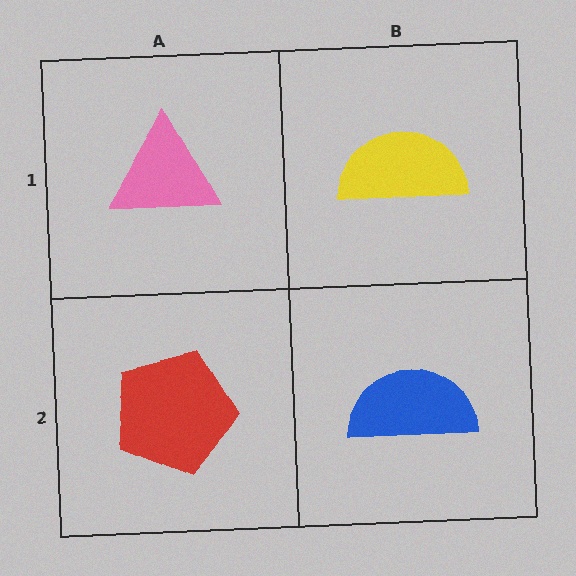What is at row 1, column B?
A yellow semicircle.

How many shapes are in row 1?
2 shapes.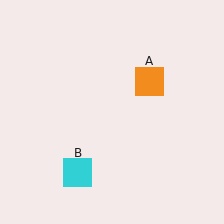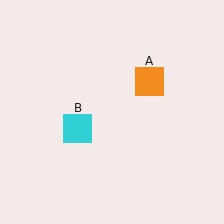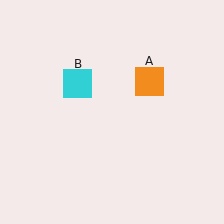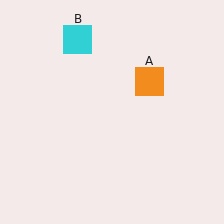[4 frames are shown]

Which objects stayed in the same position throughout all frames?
Orange square (object A) remained stationary.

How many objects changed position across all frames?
1 object changed position: cyan square (object B).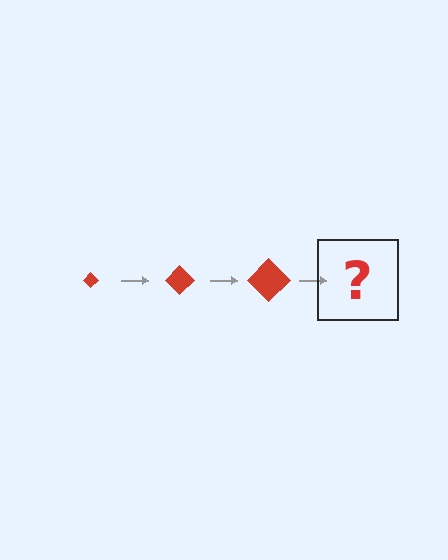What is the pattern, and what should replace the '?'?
The pattern is that the diamond gets progressively larger each step. The '?' should be a red diamond, larger than the previous one.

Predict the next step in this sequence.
The next step is a red diamond, larger than the previous one.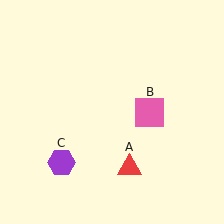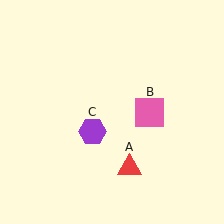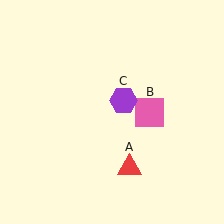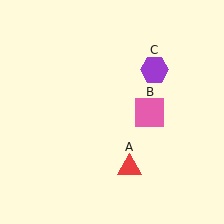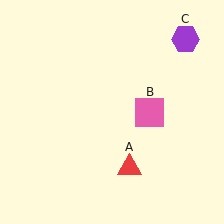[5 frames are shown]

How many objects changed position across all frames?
1 object changed position: purple hexagon (object C).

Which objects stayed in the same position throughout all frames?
Red triangle (object A) and pink square (object B) remained stationary.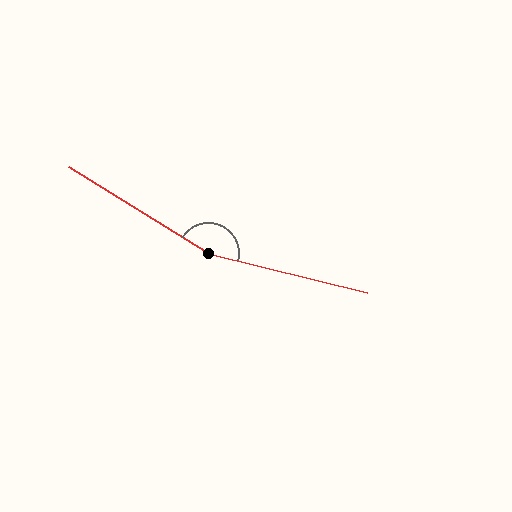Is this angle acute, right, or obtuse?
It is obtuse.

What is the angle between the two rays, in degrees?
Approximately 162 degrees.